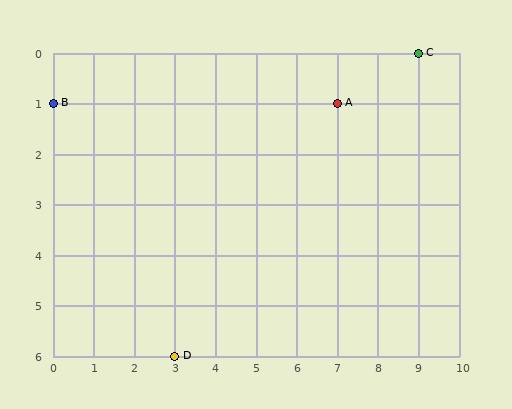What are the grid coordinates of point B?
Point B is at grid coordinates (0, 1).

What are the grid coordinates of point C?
Point C is at grid coordinates (9, 0).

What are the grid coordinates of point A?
Point A is at grid coordinates (7, 1).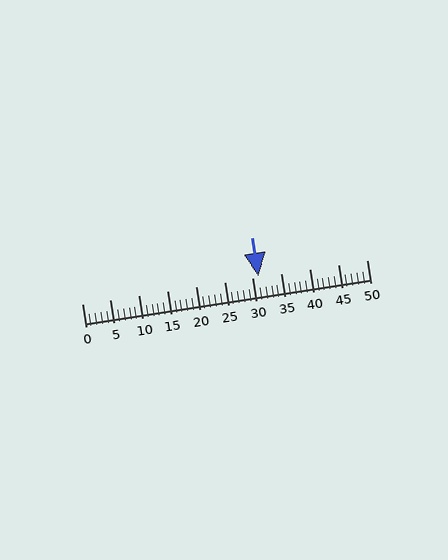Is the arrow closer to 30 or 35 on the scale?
The arrow is closer to 30.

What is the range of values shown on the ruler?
The ruler shows values from 0 to 50.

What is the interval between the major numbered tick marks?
The major tick marks are spaced 5 units apart.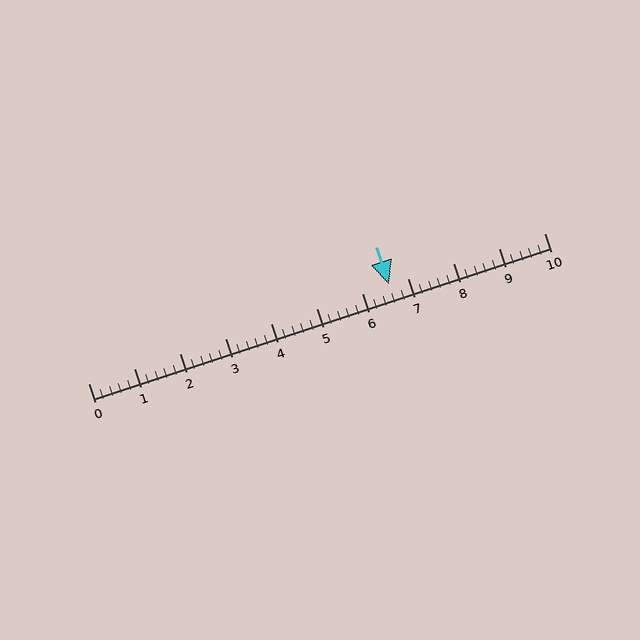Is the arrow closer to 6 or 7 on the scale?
The arrow is closer to 7.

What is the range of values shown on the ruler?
The ruler shows values from 0 to 10.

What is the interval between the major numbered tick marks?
The major tick marks are spaced 1 units apart.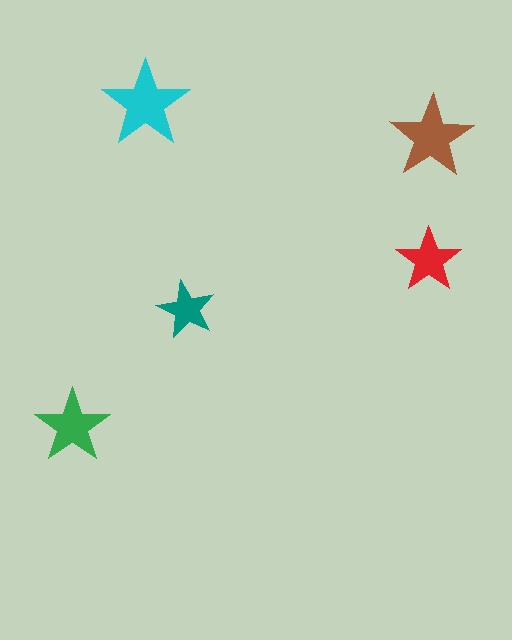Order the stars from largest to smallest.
the cyan one, the brown one, the green one, the red one, the teal one.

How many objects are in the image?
There are 5 objects in the image.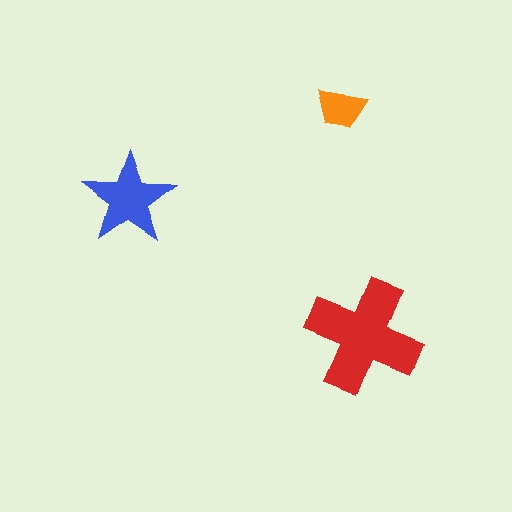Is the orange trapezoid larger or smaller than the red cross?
Smaller.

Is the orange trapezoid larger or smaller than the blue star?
Smaller.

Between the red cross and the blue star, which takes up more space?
The red cross.